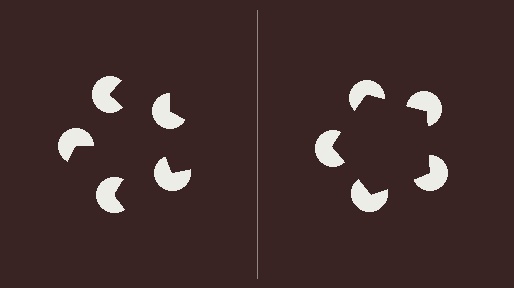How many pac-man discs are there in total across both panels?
10 — 5 on each side.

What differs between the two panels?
The pac-man discs are positioned identically on both sides; only the wedge orientations differ. On the right they align to a pentagon; on the left they are misaligned.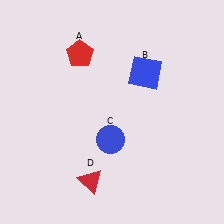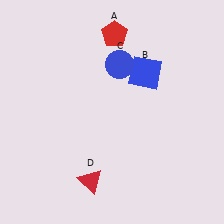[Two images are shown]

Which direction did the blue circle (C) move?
The blue circle (C) moved up.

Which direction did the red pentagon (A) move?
The red pentagon (A) moved right.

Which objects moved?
The objects that moved are: the red pentagon (A), the blue circle (C).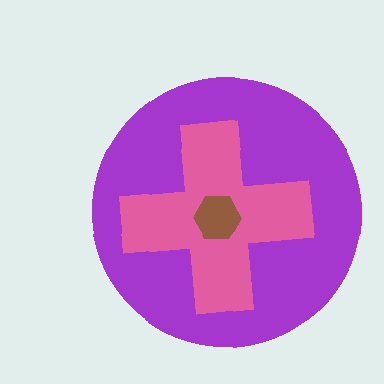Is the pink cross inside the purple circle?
Yes.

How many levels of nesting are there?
3.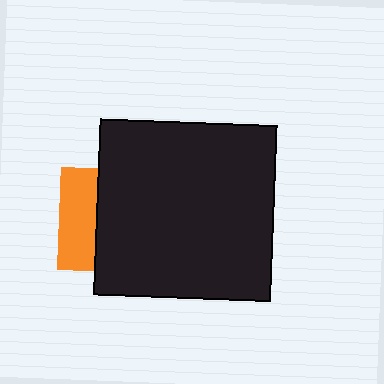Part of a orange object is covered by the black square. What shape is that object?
It is a square.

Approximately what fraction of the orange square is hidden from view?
Roughly 63% of the orange square is hidden behind the black square.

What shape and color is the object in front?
The object in front is a black square.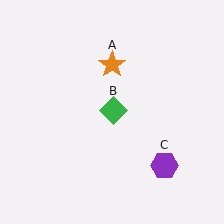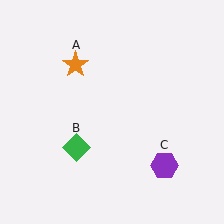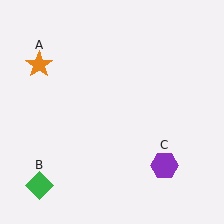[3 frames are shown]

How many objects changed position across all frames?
2 objects changed position: orange star (object A), green diamond (object B).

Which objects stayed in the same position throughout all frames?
Purple hexagon (object C) remained stationary.